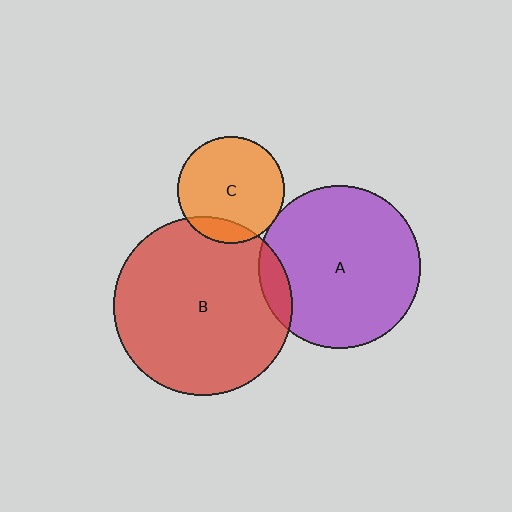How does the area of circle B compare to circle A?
Approximately 1.2 times.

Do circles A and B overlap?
Yes.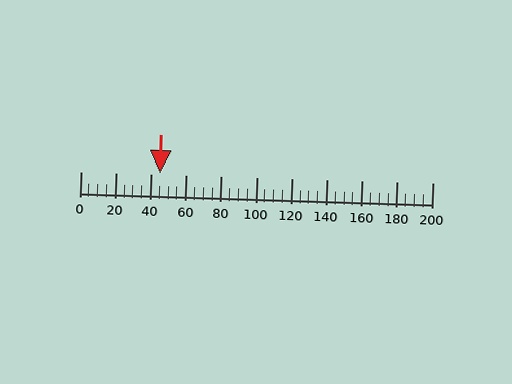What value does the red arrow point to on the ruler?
The red arrow points to approximately 45.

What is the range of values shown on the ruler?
The ruler shows values from 0 to 200.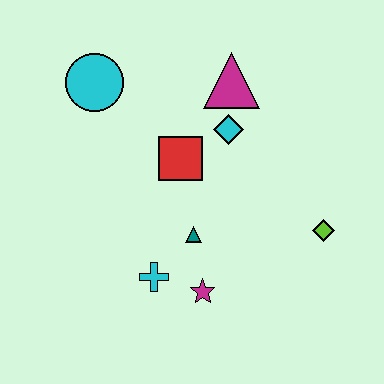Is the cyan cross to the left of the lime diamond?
Yes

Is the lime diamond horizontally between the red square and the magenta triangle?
No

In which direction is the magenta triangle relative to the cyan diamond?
The magenta triangle is above the cyan diamond.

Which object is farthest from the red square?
The lime diamond is farthest from the red square.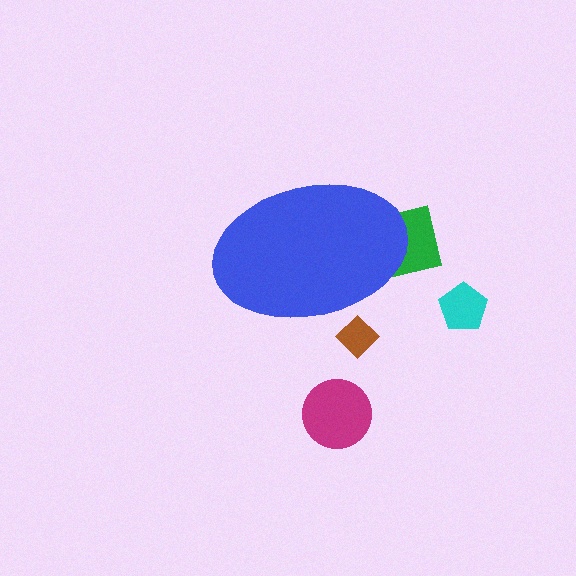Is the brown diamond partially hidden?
Yes, the brown diamond is partially hidden behind the blue ellipse.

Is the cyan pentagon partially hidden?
No, the cyan pentagon is fully visible.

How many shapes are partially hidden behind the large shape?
2 shapes are partially hidden.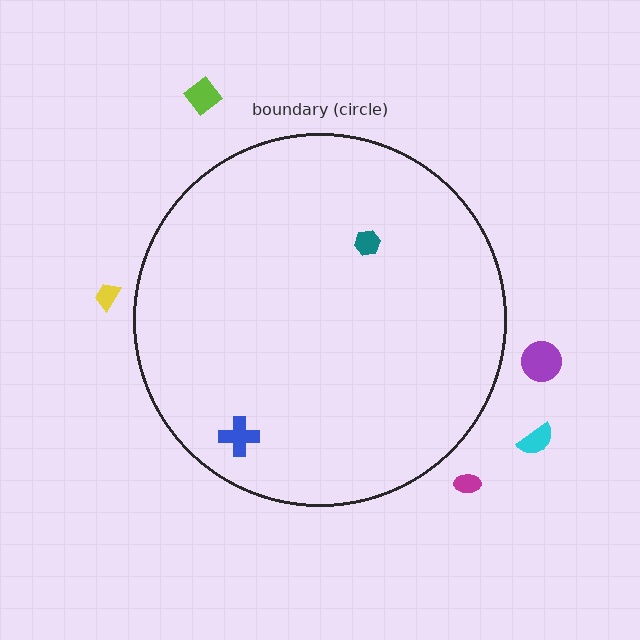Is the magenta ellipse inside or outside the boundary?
Outside.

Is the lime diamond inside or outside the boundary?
Outside.